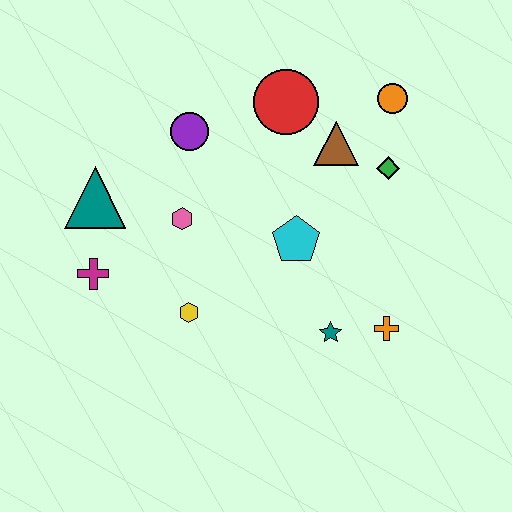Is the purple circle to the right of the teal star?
No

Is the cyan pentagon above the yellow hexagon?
Yes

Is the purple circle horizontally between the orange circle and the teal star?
No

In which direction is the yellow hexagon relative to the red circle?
The yellow hexagon is below the red circle.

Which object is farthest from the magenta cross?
The orange circle is farthest from the magenta cross.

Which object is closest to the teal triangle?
The magenta cross is closest to the teal triangle.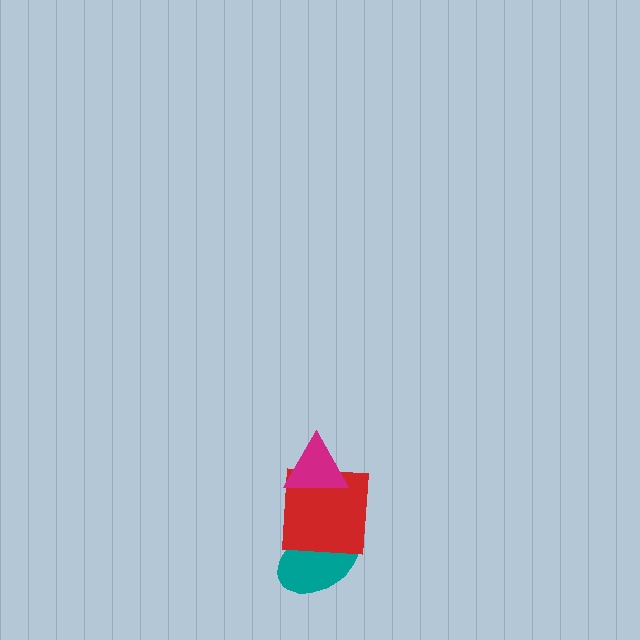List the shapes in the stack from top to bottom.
From top to bottom: the magenta triangle, the red square, the teal ellipse.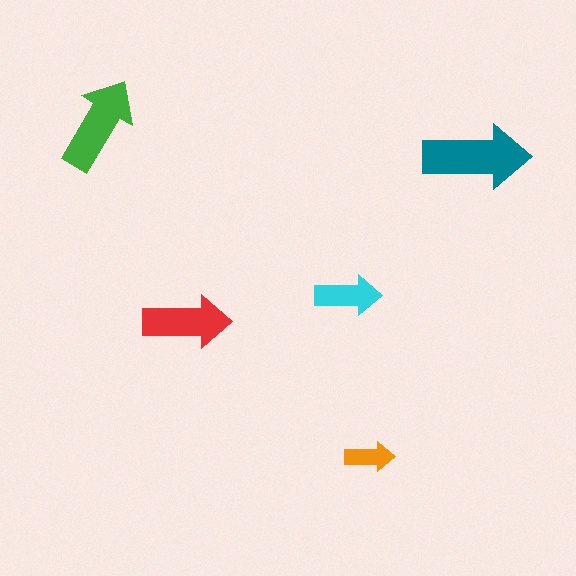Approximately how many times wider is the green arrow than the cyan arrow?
About 1.5 times wider.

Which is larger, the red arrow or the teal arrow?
The teal one.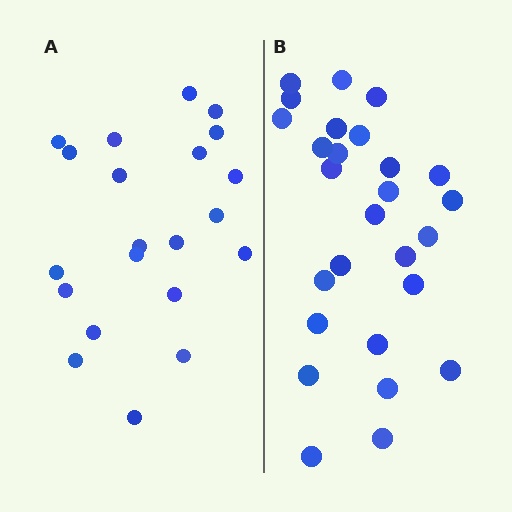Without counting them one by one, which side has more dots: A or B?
Region B (the right region) has more dots.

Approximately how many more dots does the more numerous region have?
Region B has about 6 more dots than region A.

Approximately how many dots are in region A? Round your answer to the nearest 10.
About 20 dots. (The exact count is 21, which rounds to 20.)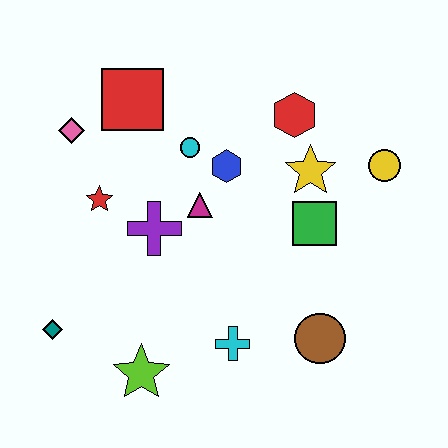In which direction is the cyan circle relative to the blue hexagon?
The cyan circle is to the left of the blue hexagon.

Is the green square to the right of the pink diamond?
Yes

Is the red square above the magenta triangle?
Yes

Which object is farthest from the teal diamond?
The yellow circle is farthest from the teal diamond.